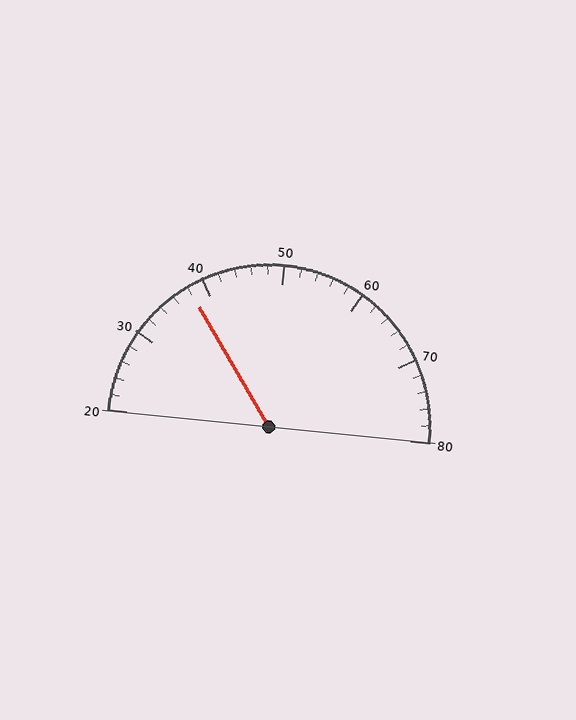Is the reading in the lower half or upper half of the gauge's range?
The reading is in the lower half of the range (20 to 80).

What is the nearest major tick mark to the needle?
The nearest major tick mark is 40.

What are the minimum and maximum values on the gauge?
The gauge ranges from 20 to 80.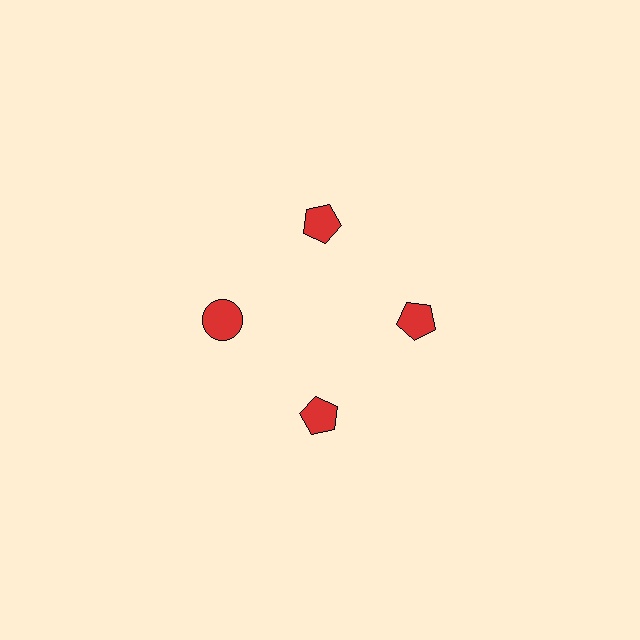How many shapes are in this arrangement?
There are 4 shapes arranged in a ring pattern.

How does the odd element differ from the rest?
It has a different shape: circle instead of pentagon.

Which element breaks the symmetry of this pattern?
The red circle at roughly the 9 o'clock position breaks the symmetry. All other shapes are red pentagons.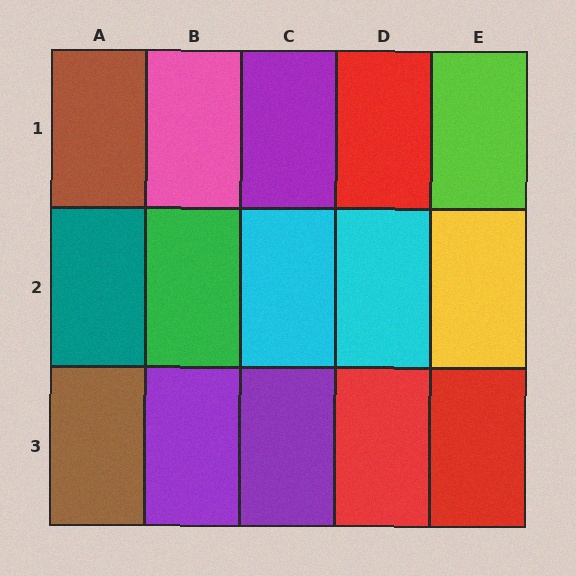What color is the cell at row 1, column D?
Red.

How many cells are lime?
1 cell is lime.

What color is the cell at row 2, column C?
Cyan.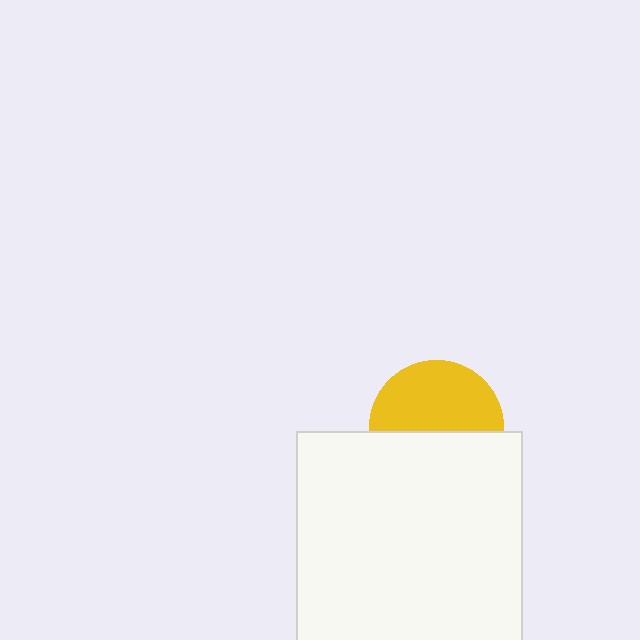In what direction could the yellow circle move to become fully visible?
The yellow circle could move up. That would shift it out from behind the white square entirely.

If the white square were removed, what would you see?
You would see the complete yellow circle.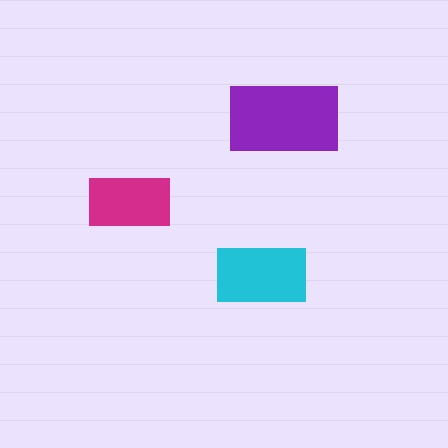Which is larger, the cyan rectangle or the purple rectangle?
The purple one.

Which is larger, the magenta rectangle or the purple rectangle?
The purple one.